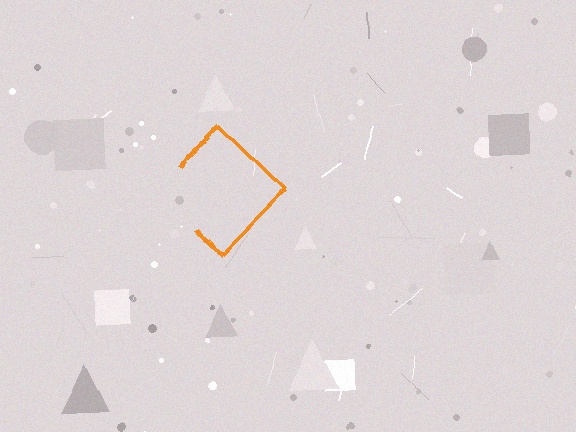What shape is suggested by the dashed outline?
The dashed outline suggests a diamond.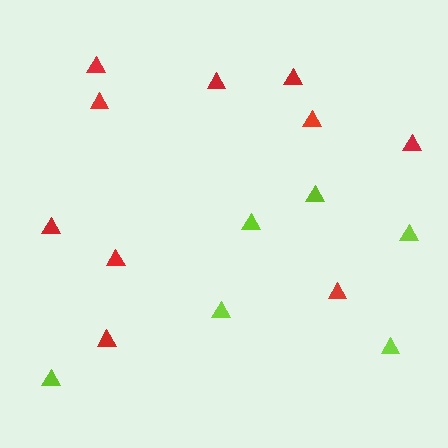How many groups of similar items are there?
There are 2 groups: one group of red triangles (10) and one group of lime triangles (6).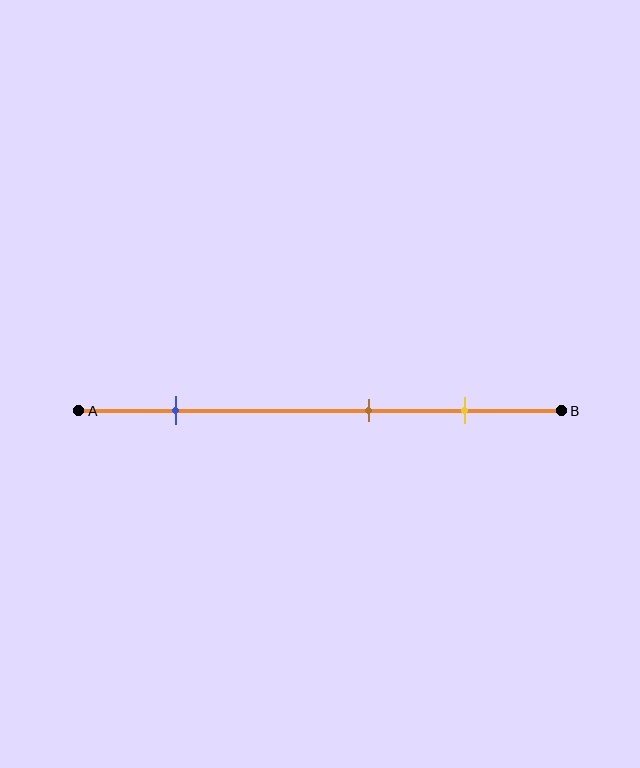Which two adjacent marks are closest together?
The brown and yellow marks are the closest adjacent pair.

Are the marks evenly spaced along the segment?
No, the marks are not evenly spaced.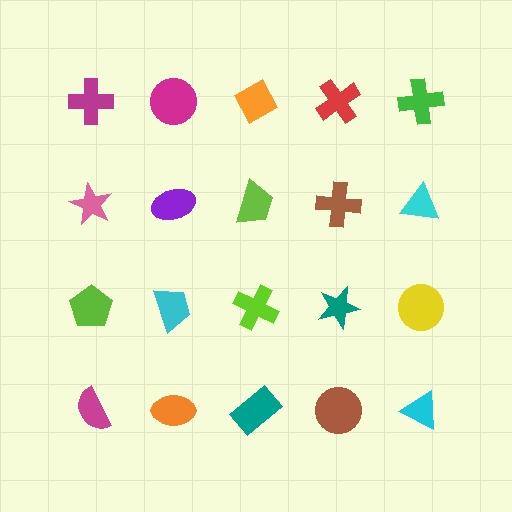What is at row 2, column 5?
A cyan triangle.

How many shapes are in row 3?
5 shapes.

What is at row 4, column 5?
A cyan triangle.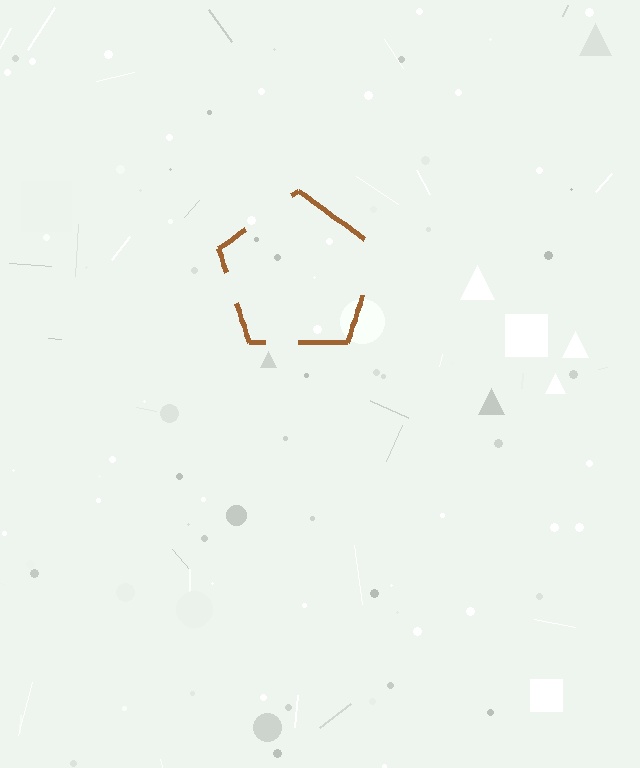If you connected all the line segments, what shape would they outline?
They would outline a pentagon.